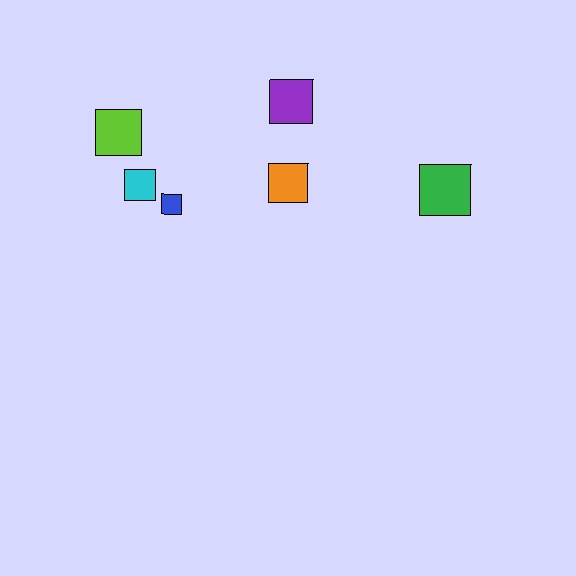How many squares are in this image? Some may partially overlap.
There are 6 squares.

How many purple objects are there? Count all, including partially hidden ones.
There is 1 purple object.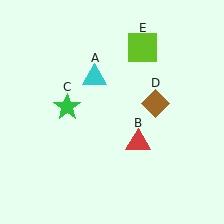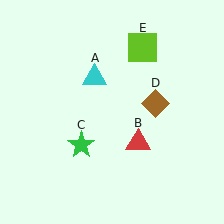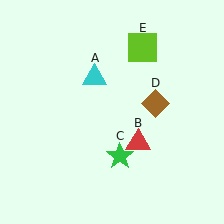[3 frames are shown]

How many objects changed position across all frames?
1 object changed position: green star (object C).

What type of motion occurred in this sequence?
The green star (object C) rotated counterclockwise around the center of the scene.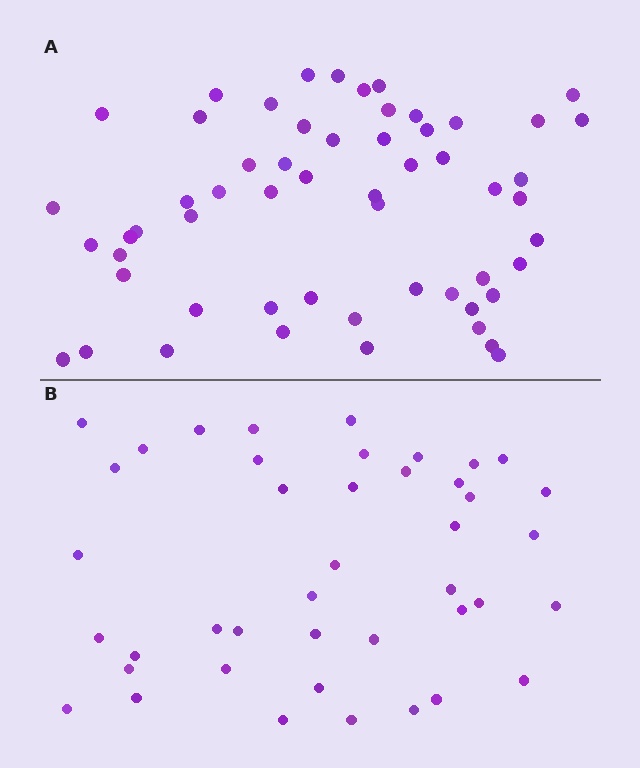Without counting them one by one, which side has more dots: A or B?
Region A (the top region) has more dots.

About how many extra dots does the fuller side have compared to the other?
Region A has approximately 15 more dots than region B.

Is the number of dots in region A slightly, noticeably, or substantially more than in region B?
Region A has noticeably more, but not dramatically so. The ratio is roughly 1.4 to 1.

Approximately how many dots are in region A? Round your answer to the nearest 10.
About 60 dots. (The exact count is 57, which rounds to 60.)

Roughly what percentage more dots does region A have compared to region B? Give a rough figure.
About 35% more.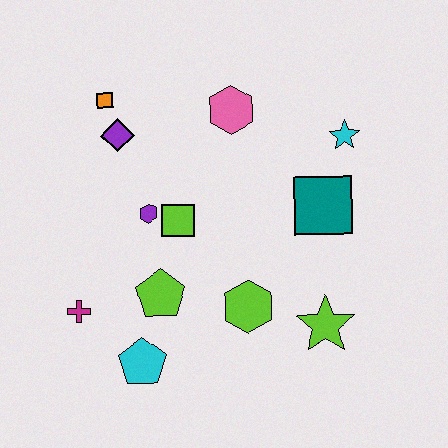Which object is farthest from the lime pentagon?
The cyan star is farthest from the lime pentagon.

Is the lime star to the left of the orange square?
No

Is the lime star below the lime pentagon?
Yes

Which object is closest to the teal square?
The cyan star is closest to the teal square.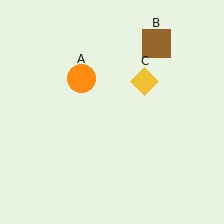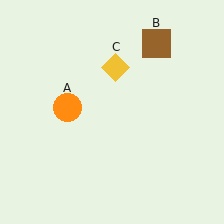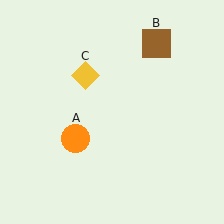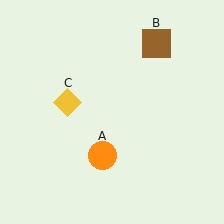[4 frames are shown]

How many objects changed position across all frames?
2 objects changed position: orange circle (object A), yellow diamond (object C).